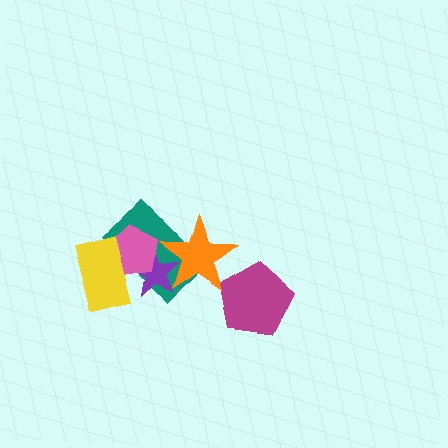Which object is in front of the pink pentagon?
The yellow rectangle is in front of the pink pentagon.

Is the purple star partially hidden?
Yes, it is partially covered by another shape.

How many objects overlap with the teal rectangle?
4 objects overlap with the teal rectangle.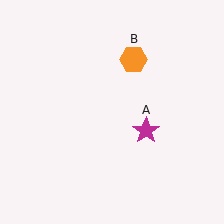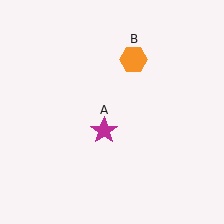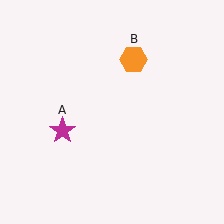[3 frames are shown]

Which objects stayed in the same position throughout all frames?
Orange hexagon (object B) remained stationary.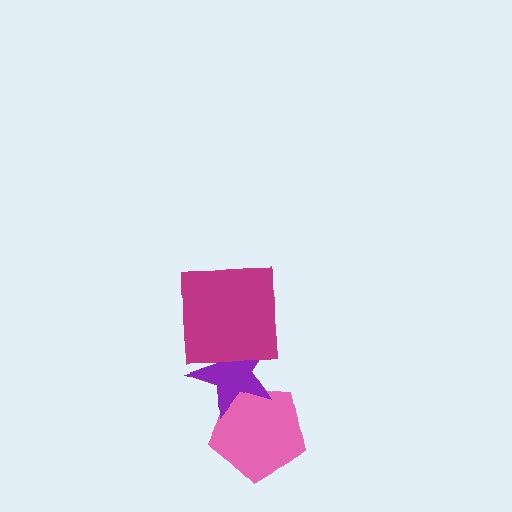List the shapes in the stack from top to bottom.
From top to bottom: the magenta square, the purple star, the pink pentagon.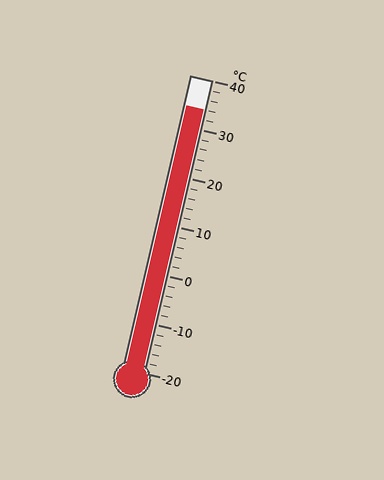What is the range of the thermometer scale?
The thermometer scale ranges from -20°C to 40°C.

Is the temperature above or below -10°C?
The temperature is above -10°C.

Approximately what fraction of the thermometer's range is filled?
The thermometer is filled to approximately 90% of its range.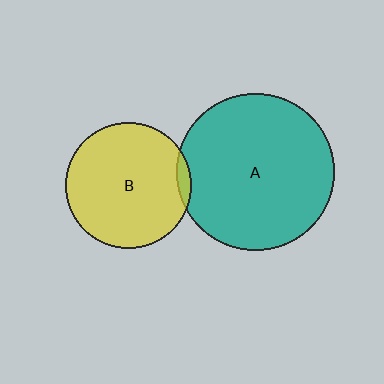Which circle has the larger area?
Circle A (teal).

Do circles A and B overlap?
Yes.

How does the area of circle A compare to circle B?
Approximately 1.6 times.